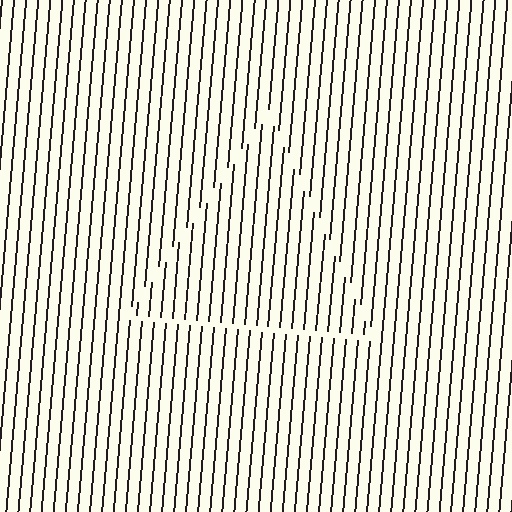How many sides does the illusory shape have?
3 sides — the line-ends trace a triangle.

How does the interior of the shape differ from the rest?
The interior of the shape contains the same grating, shifted by half a period — the contour is defined by the phase discontinuity where line-ends from the inner and outer gratings abut.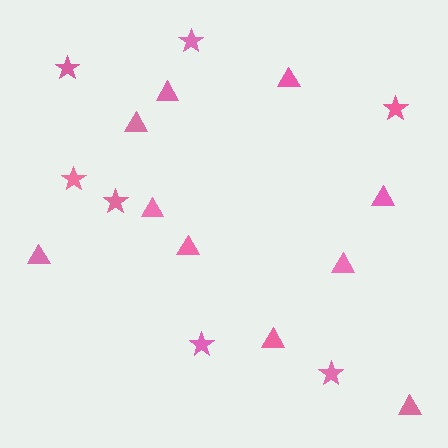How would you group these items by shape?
There are 2 groups: one group of stars (7) and one group of triangles (10).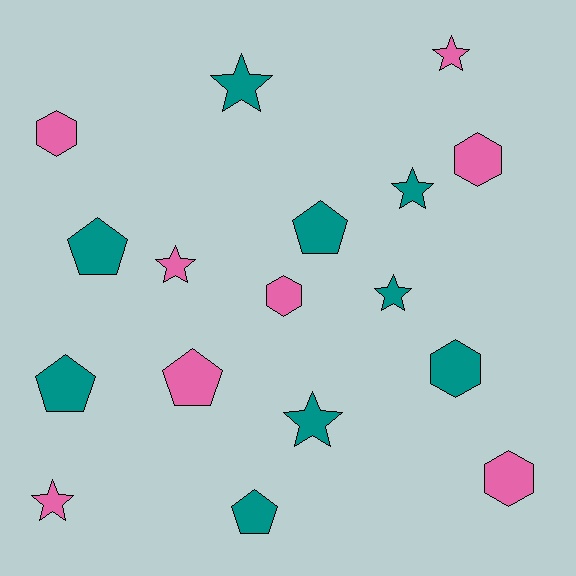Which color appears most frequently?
Teal, with 9 objects.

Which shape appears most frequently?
Star, with 7 objects.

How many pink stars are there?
There are 3 pink stars.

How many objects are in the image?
There are 17 objects.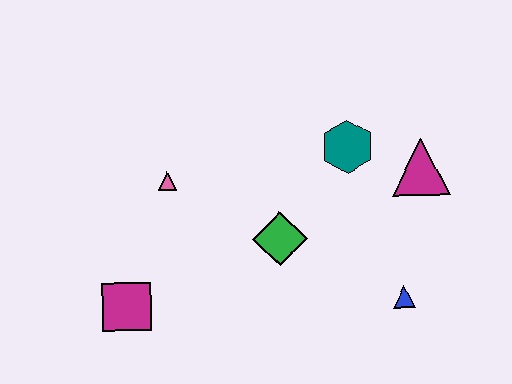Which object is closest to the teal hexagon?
The magenta triangle is closest to the teal hexagon.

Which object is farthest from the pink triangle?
The blue triangle is farthest from the pink triangle.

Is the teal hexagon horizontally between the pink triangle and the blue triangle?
Yes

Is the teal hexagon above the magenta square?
Yes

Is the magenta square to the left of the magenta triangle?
Yes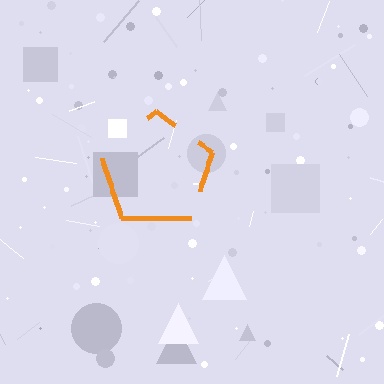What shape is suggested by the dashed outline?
The dashed outline suggests a pentagon.